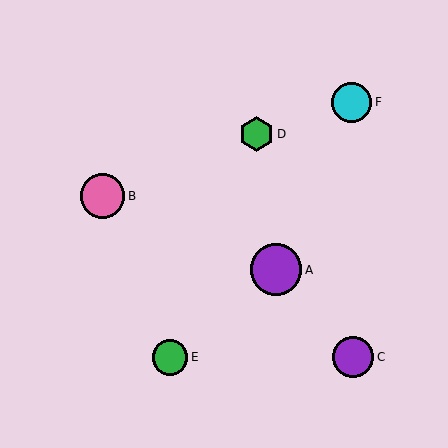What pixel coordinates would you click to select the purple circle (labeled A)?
Click at (276, 270) to select the purple circle A.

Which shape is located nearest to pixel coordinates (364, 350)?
The purple circle (labeled C) at (353, 357) is nearest to that location.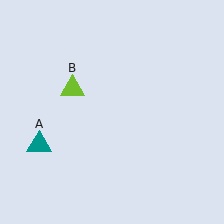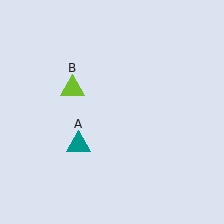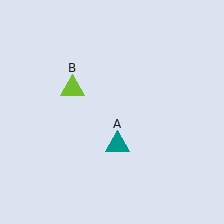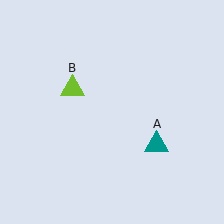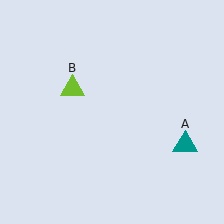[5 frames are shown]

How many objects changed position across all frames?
1 object changed position: teal triangle (object A).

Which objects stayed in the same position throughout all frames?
Lime triangle (object B) remained stationary.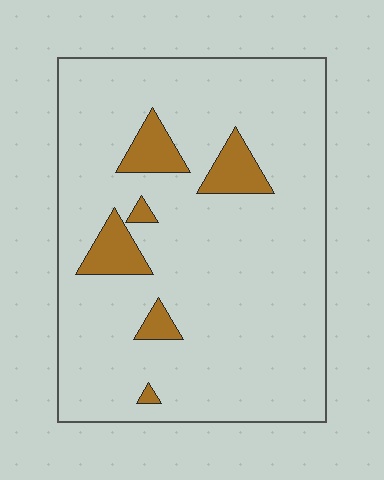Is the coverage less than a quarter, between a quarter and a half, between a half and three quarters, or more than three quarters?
Less than a quarter.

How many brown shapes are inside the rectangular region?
6.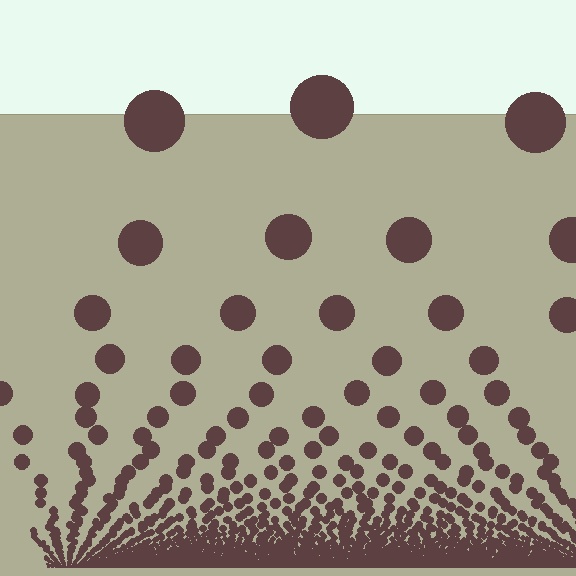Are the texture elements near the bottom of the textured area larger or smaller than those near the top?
Smaller. The gradient is inverted — elements near the bottom are smaller and denser.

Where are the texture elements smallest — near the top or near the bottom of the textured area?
Near the bottom.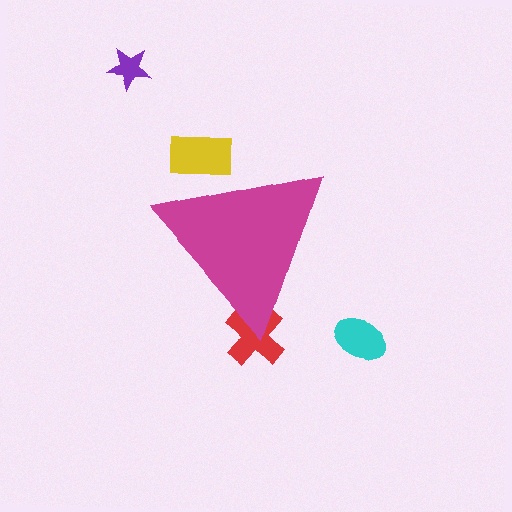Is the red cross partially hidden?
Yes, the red cross is partially hidden behind the magenta triangle.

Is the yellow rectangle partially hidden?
Yes, the yellow rectangle is partially hidden behind the magenta triangle.